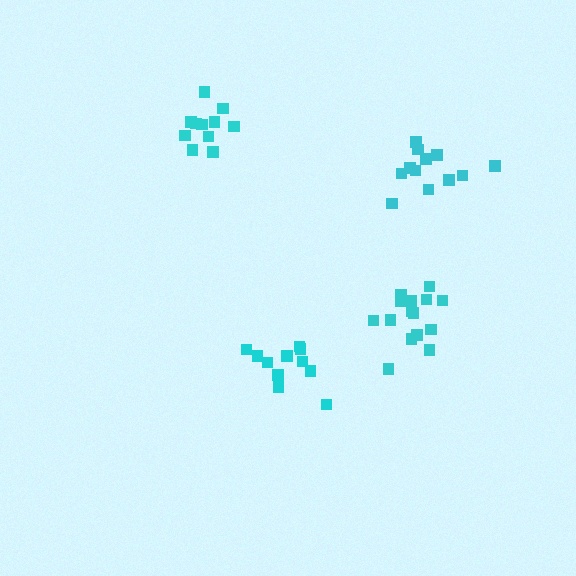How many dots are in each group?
Group 1: 16 dots, Group 2: 11 dots, Group 3: 12 dots, Group 4: 11 dots (50 total).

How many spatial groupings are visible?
There are 4 spatial groupings.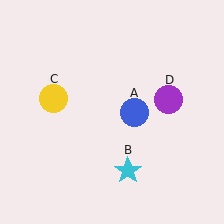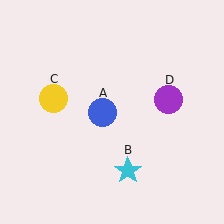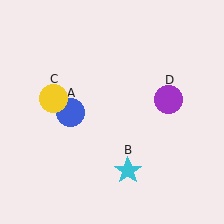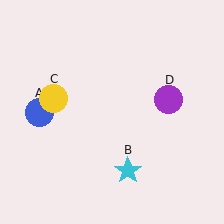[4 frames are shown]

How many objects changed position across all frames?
1 object changed position: blue circle (object A).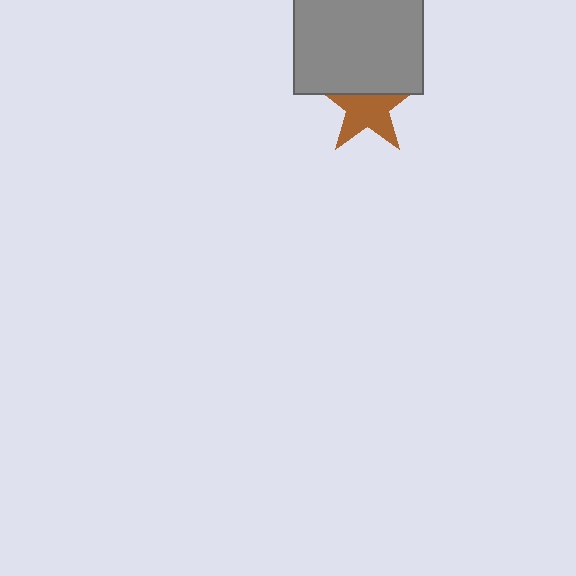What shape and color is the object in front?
The object in front is a gray square.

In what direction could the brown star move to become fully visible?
The brown star could move down. That would shift it out from behind the gray square entirely.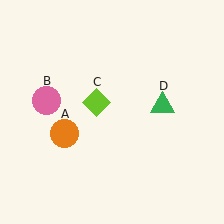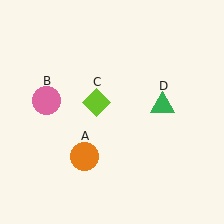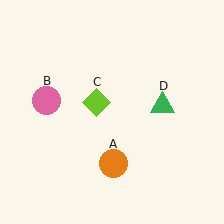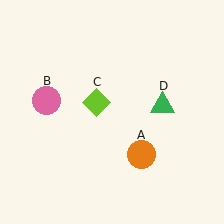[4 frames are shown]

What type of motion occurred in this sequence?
The orange circle (object A) rotated counterclockwise around the center of the scene.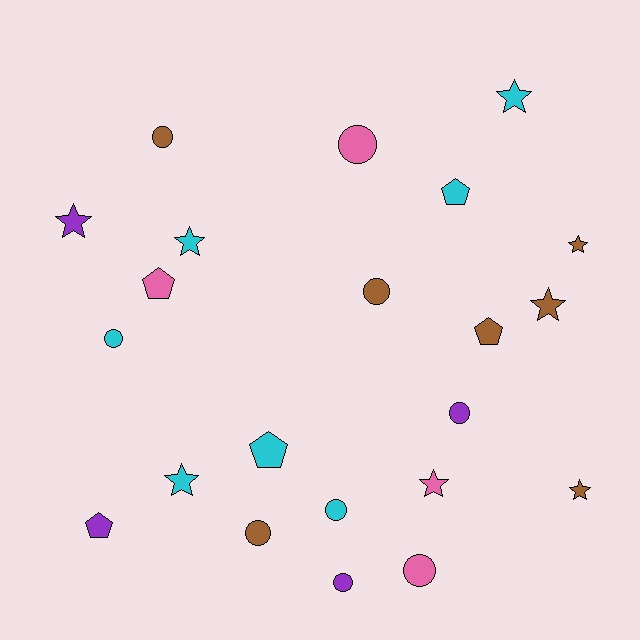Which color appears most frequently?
Cyan, with 7 objects.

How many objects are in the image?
There are 22 objects.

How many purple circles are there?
There are 2 purple circles.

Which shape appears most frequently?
Circle, with 9 objects.